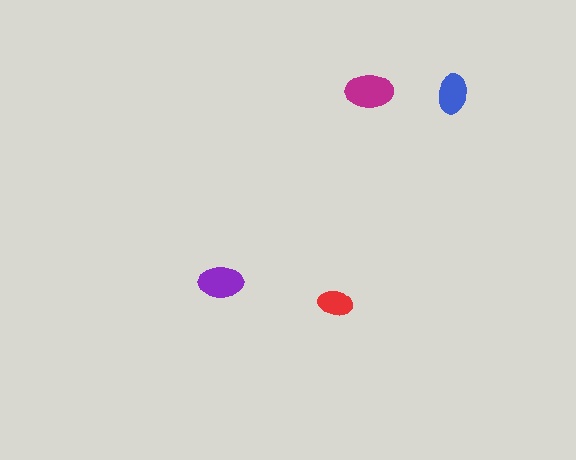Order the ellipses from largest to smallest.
the magenta one, the purple one, the blue one, the red one.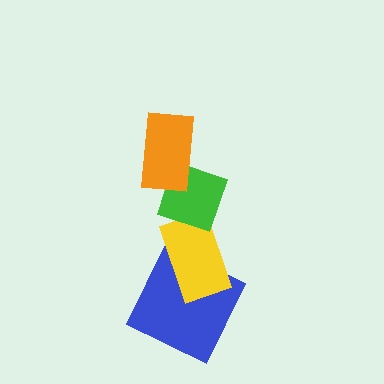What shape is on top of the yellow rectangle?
The green diamond is on top of the yellow rectangle.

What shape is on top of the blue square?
The yellow rectangle is on top of the blue square.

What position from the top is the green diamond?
The green diamond is 2nd from the top.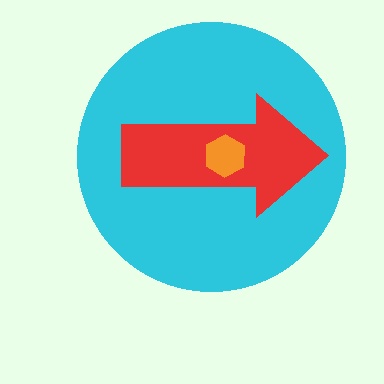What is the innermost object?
The orange hexagon.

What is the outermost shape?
The cyan circle.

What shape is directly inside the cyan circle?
The red arrow.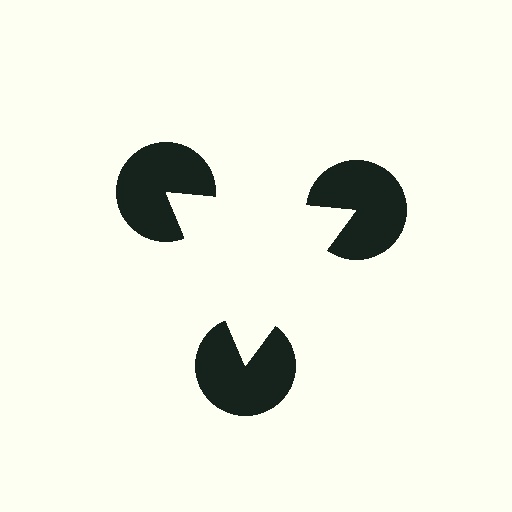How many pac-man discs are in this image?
There are 3 — one at each vertex of the illusory triangle.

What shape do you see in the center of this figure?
An illusory triangle — its edges are inferred from the aligned wedge cuts in the pac-man discs, not physically drawn.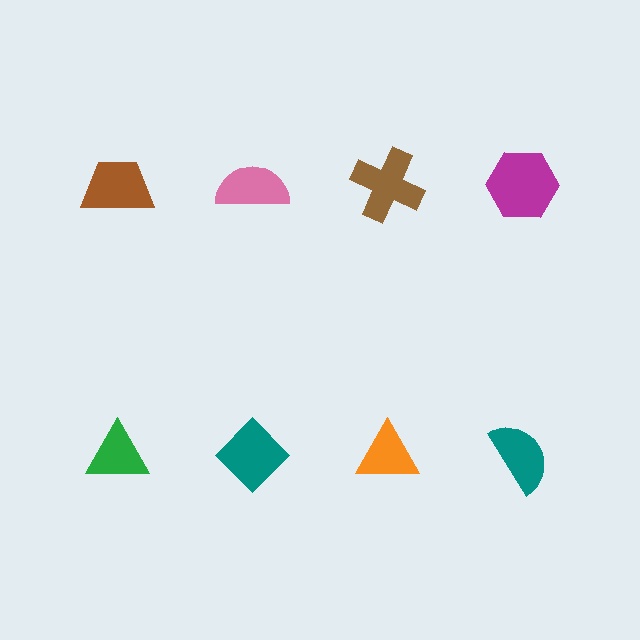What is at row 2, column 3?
An orange triangle.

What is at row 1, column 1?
A brown trapezoid.